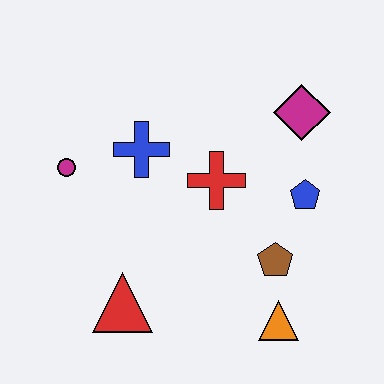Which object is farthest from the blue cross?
The orange triangle is farthest from the blue cross.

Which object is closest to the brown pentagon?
The orange triangle is closest to the brown pentagon.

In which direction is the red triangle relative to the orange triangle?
The red triangle is to the left of the orange triangle.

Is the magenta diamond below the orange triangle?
No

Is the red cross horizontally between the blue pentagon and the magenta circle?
Yes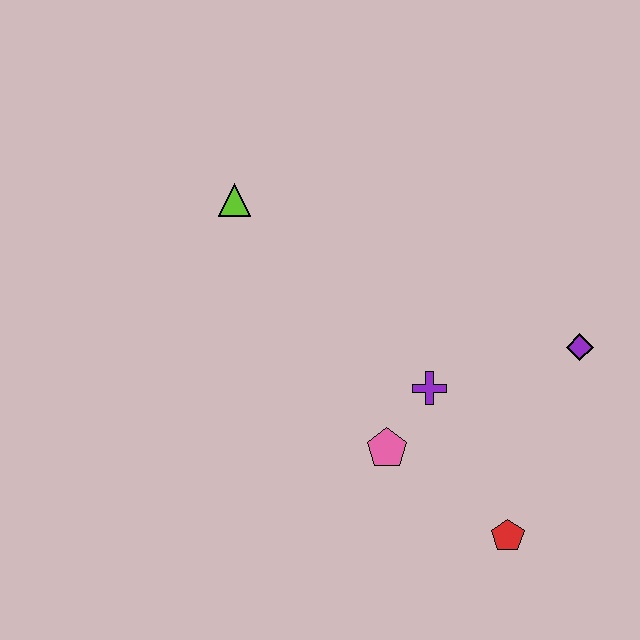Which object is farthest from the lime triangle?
The red pentagon is farthest from the lime triangle.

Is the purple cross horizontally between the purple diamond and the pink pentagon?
Yes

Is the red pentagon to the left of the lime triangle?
No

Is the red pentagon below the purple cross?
Yes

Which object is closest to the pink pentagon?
The purple cross is closest to the pink pentagon.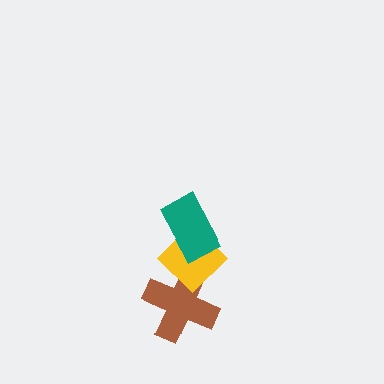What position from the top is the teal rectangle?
The teal rectangle is 1st from the top.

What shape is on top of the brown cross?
The yellow diamond is on top of the brown cross.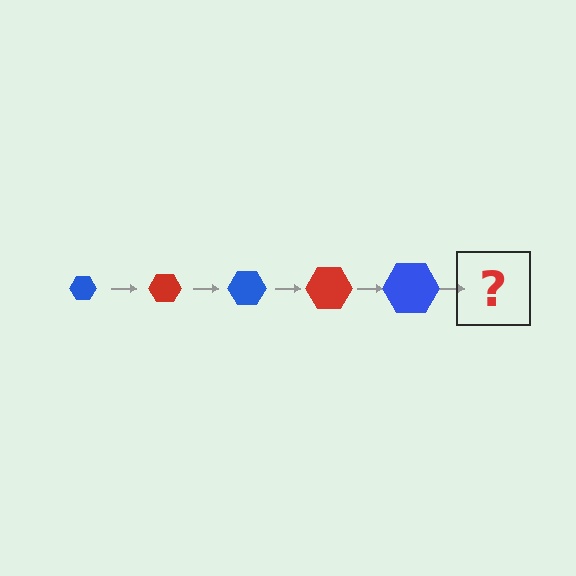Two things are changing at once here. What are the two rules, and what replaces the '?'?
The two rules are that the hexagon grows larger each step and the color cycles through blue and red. The '?' should be a red hexagon, larger than the previous one.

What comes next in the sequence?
The next element should be a red hexagon, larger than the previous one.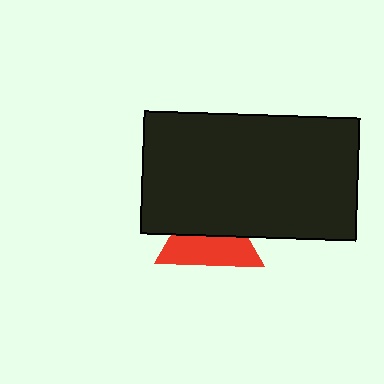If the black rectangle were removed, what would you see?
You would see the complete red triangle.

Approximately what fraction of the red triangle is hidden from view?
Roughly 48% of the red triangle is hidden behind the black rectangle.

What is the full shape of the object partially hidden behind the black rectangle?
The partially hidden object is a red triangle.